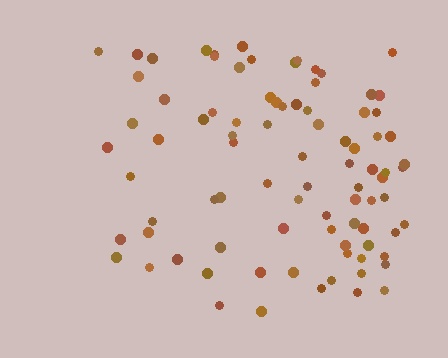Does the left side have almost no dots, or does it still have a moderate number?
Still a moderate number, just noticeably fewer than the right.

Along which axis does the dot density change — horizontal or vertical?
Horizontal.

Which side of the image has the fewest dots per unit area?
The left.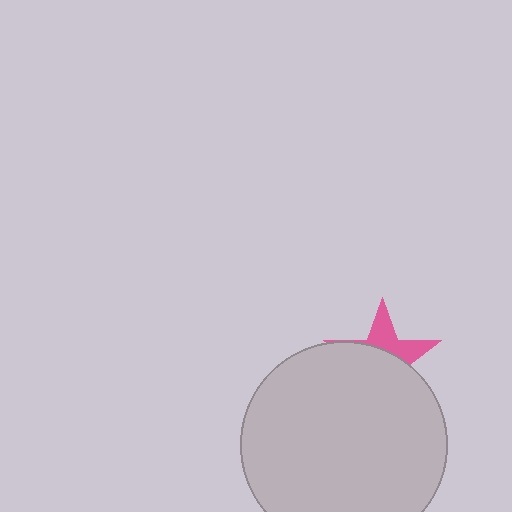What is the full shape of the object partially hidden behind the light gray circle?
The partially hidden object is a pink star.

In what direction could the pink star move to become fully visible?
The pink star could move up. That would shift it out from behind the light gray circle entirely.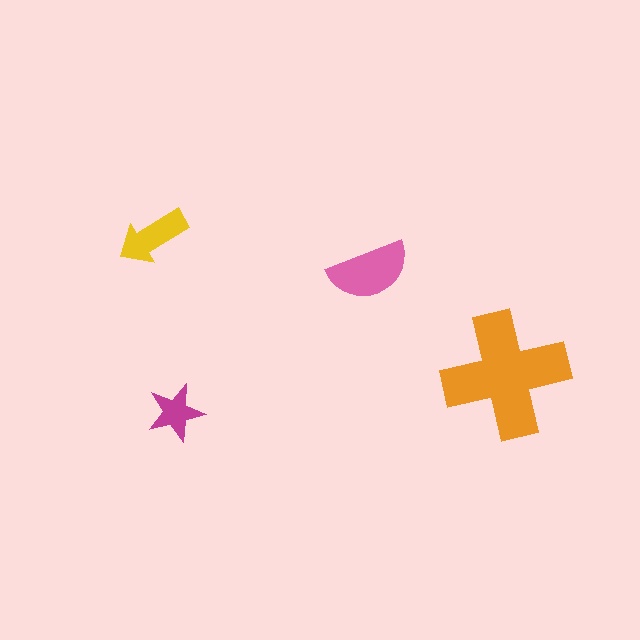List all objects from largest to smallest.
The orange cross, the pink semicircle, the yellow arrow, the magenta star.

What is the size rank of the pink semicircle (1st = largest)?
2nd.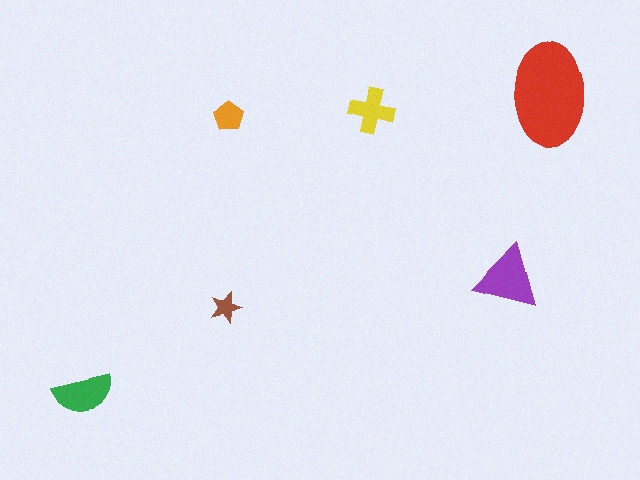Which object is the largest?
The red ellipse.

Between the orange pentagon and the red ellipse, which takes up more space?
The red ellipse.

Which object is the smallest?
The brown star.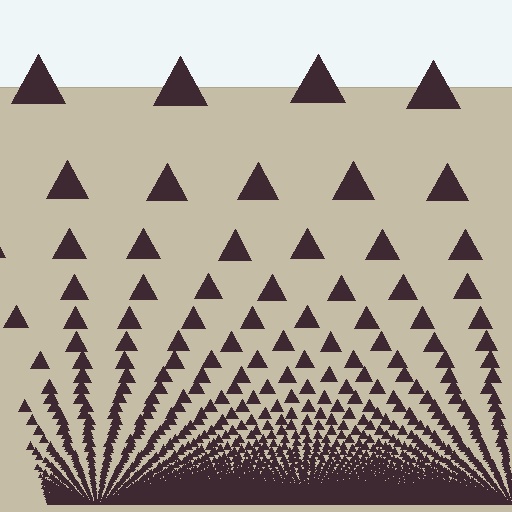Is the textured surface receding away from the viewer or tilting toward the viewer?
The surface appears to tilt toward the viewer. Texture elements get larger and sparser toward the top.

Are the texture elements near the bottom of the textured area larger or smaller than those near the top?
Smaller. The gradient is inverted — elements near the bottom are smaller and denser.